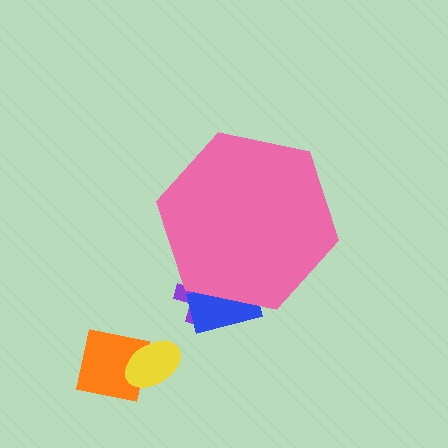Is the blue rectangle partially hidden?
Yes, the blue rectangle is partially hidden behind the pink hexagon.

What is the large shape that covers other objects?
A pink hexagon.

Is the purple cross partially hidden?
Yes, the purple cross is partially hidden behind the pink hexagon.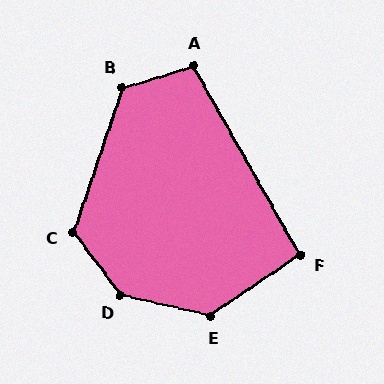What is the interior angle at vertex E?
Approximately 133 degrees (obtuse).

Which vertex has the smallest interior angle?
F, at approximately 95 degrees.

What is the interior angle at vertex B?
Approximately 125 degrees (obtuse).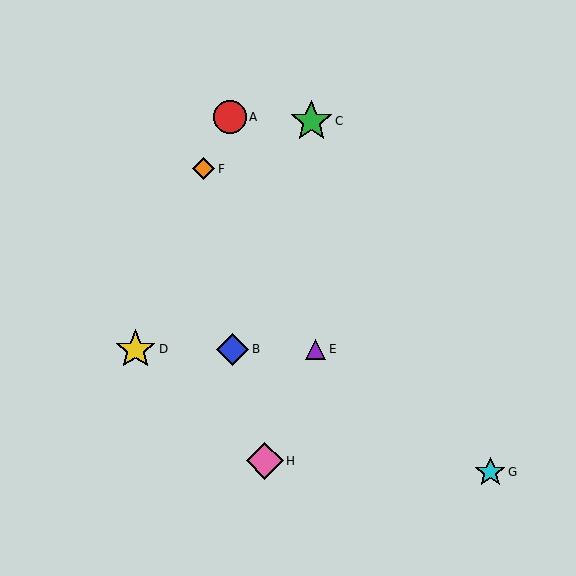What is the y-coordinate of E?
Object E is at y≈349.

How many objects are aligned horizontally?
3 objects (B, D, E) are aligned horizontally.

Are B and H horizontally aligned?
No, B is at y≈349 and H is at y≈461.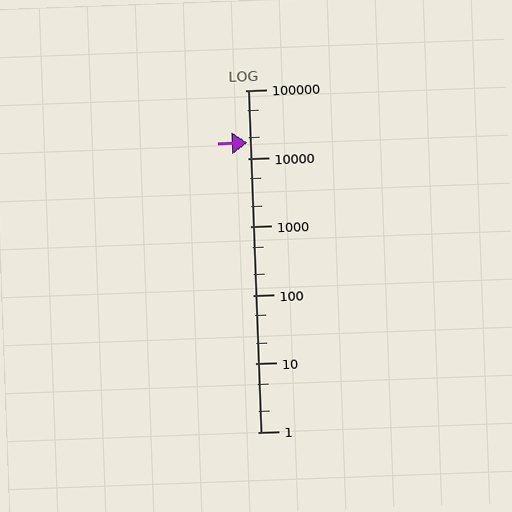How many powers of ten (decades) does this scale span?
The scale spans 5 decades, from 1 to 100000.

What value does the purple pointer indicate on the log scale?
The pointer indicates approximately 17000.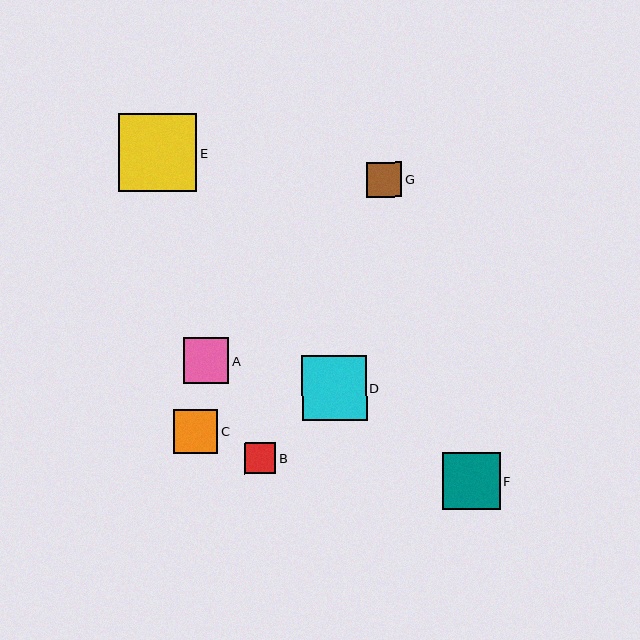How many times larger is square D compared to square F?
Square D is approximately 1.1 times the size of square F.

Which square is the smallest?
Square B is the smallest with a size of approximately 32 pixels.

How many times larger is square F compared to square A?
Square F is approximately 1.3 times the size of square A.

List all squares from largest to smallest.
From largest to smallest: E, D, F, A, C, G, B.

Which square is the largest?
Square E is the largest with a size of approximately 78 pixels.